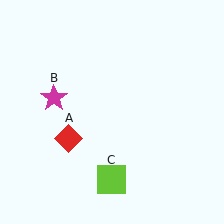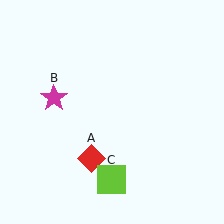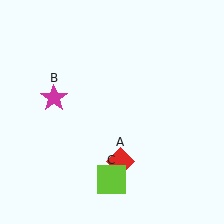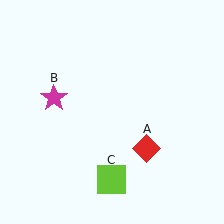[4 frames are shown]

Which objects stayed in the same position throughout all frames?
Magenta star (object B) and lime square (object C) remained stationary.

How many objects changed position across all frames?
1 object changed position: red diamond (object A).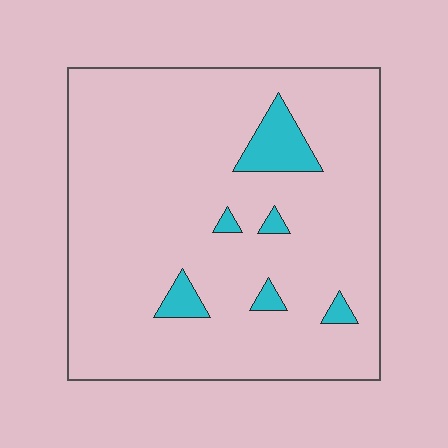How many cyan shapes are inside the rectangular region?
6.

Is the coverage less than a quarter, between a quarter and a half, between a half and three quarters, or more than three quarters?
Less than a quarter.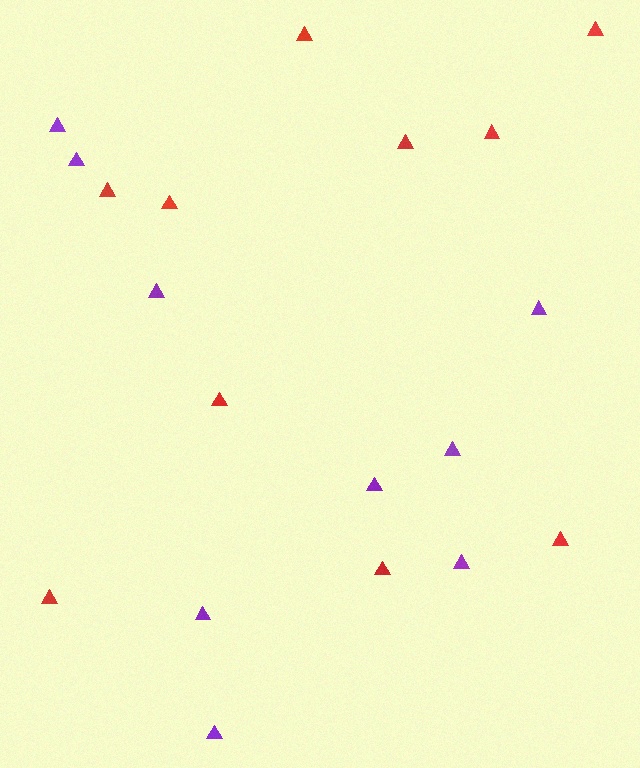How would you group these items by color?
There are 2 groups: one group of purple triangles (9) and one group of red triangles (10).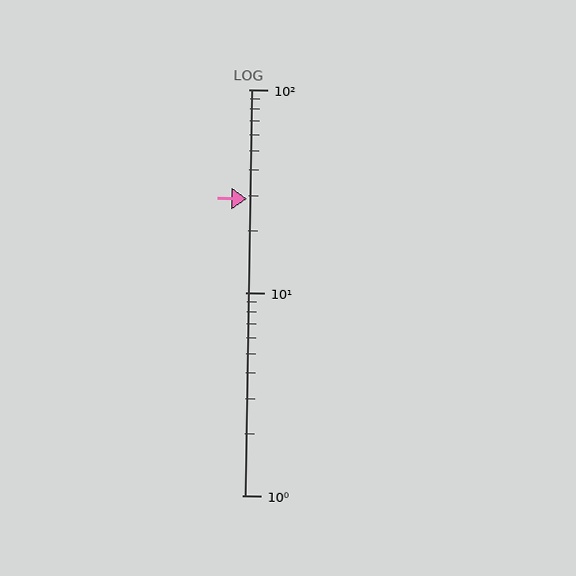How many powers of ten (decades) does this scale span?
The scale spans 2 decades, from 1 to 100.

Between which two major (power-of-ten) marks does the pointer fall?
The pointer is between 10 and 100.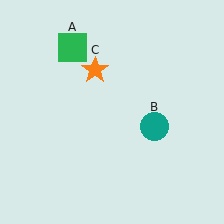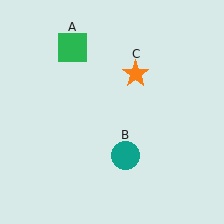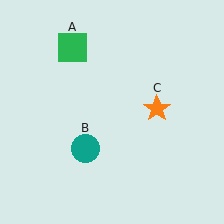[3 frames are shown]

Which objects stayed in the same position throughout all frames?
Green square (object A) remained stationary.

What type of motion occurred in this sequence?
The teal circle (object B), orange star (object C) rotated clockwise around the center of the scene.